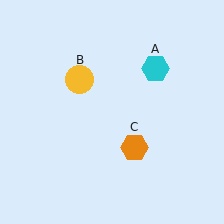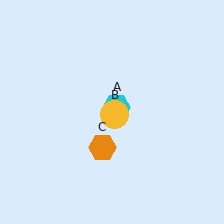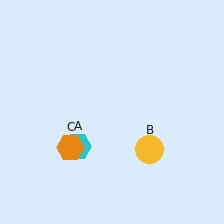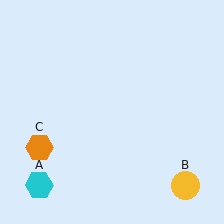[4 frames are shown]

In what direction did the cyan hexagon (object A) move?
The cyan hexagon (object A) moved down and to the left.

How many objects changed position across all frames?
3 objects changed position: cyan hexagon (object A), yellow circle (object B), orange hexagon (object C).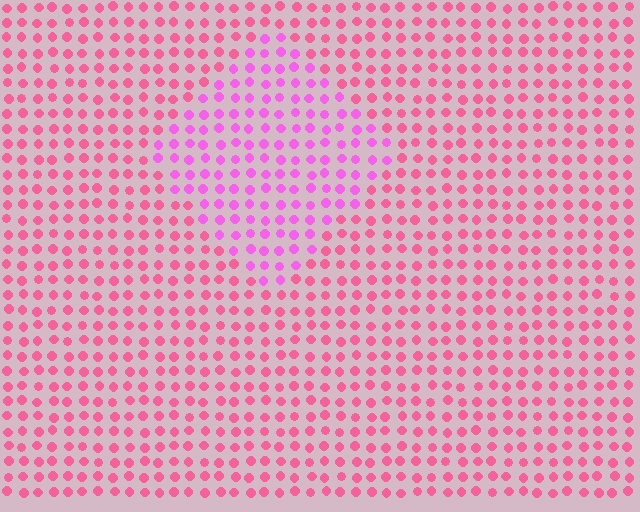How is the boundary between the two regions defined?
The boundary is defined purely by a slight shift in hue (about 32 degrees). Spacing, size, and orientation are identical on both sides.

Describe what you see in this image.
The image is filled with small pink elements in a uniform arrangement. A diamond-shaped region is visible where the elements are tinted to a slightly different hue, forming a subtle color boundary.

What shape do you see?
I see a diamond.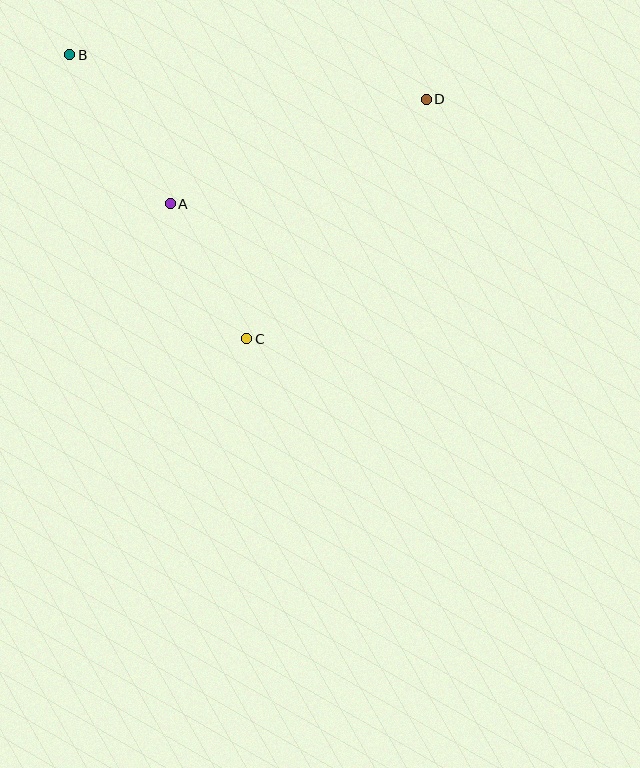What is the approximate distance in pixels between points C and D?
The distance between C and D is approximately 299 pixels.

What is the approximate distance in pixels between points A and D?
The distance between A and D is approximately 277 pixels.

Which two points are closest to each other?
Points A and C are closest to each other.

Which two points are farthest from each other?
Points B and D are farthest from each other.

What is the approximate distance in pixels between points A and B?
The distance between A and B is approximately 180 pixels.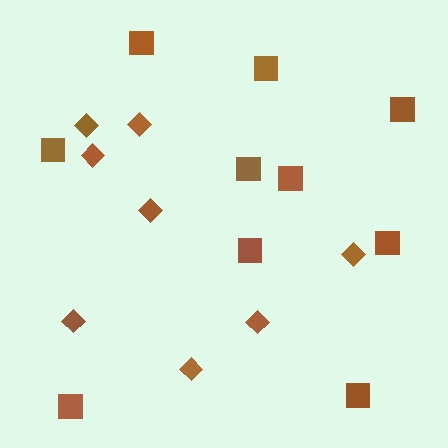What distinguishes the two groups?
There are 2 groups: one group of squares (10) and one group of diamonds (8).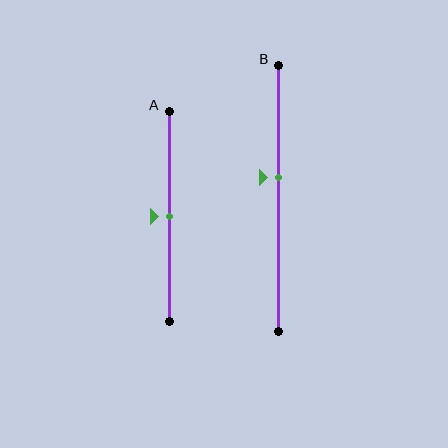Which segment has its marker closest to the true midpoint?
Segment A has its marker closest to the true midpoint.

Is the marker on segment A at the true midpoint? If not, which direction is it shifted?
Yes, the marker on segment A is at the true midpoint.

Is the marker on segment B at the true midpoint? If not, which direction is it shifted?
No, the marker on segment B is shifted upward by about 8% of the segment length.